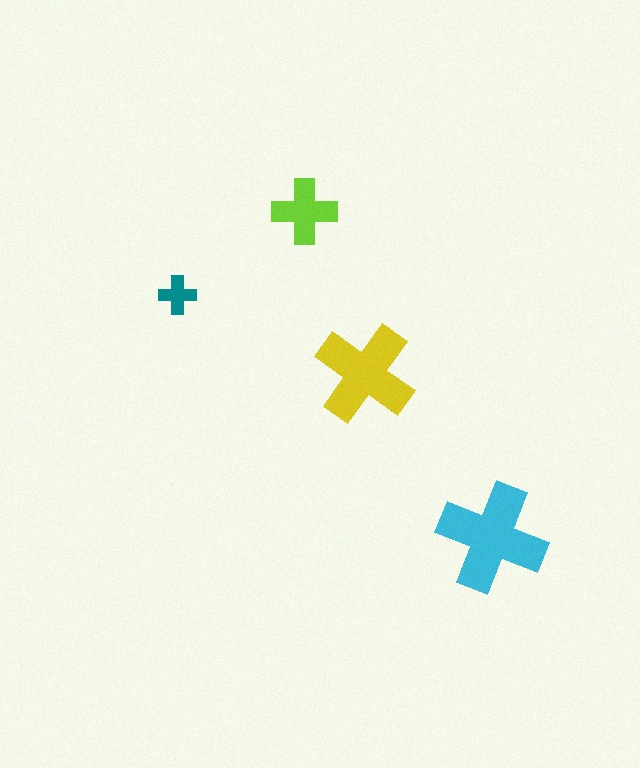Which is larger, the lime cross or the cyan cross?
The cyan one.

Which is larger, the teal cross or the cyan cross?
The cyan one.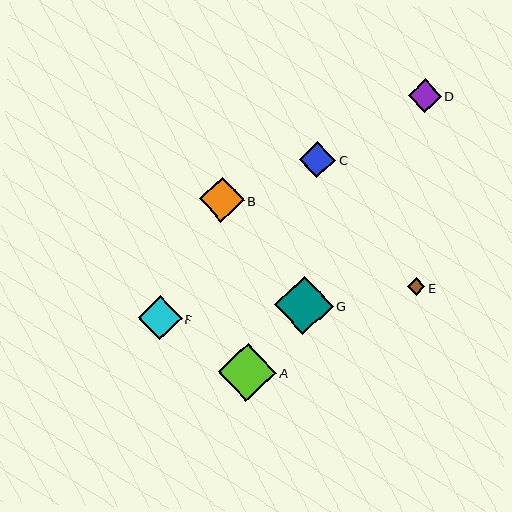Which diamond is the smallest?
Diamond E is the smallest with a size of approximately 17 pixels.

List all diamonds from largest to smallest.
From largest to smallest: A, G, B, F, C, D, E.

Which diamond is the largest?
Diamond A is the largest with a size of approximately 59 pixels.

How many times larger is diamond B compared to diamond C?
Diamond B is approximately 1.2 times the size of diamond C.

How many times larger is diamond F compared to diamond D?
Diamond F is approximately 1.3 times the size of diamond D.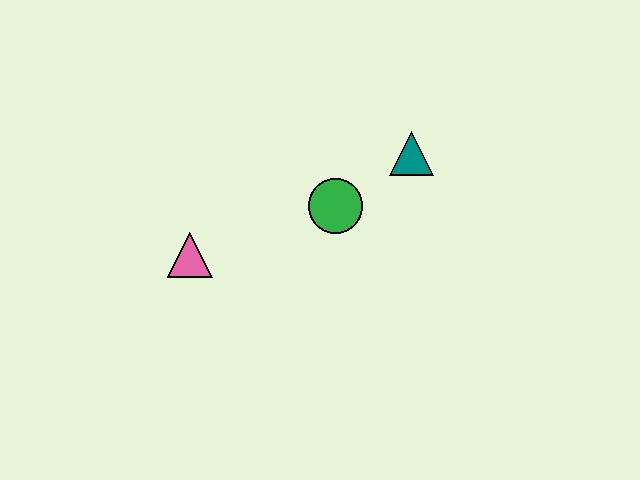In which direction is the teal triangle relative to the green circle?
The teal triangle is to the right of the green circle.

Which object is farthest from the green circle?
The pink triangle is farthest from the green circle.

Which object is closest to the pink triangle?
The green circle is closest to the pink triangle.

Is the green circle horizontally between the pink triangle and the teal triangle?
Yes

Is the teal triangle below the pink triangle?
No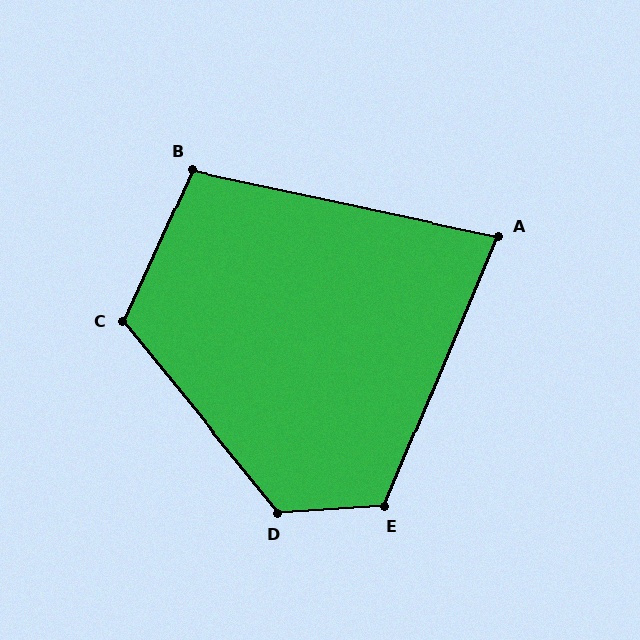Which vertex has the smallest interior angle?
A, at approximately 79 degrees.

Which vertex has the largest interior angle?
D, at approximately 126 degrees.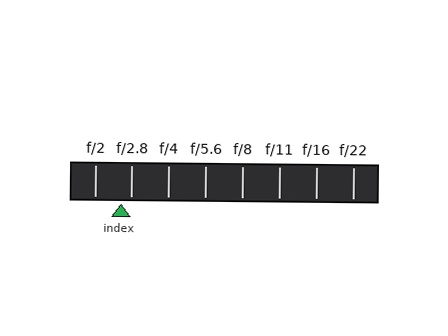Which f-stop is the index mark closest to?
The index mark is closest to f/2.8.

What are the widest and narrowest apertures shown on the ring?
The widest aperture shown is f/2 and the narrowest is f/22.